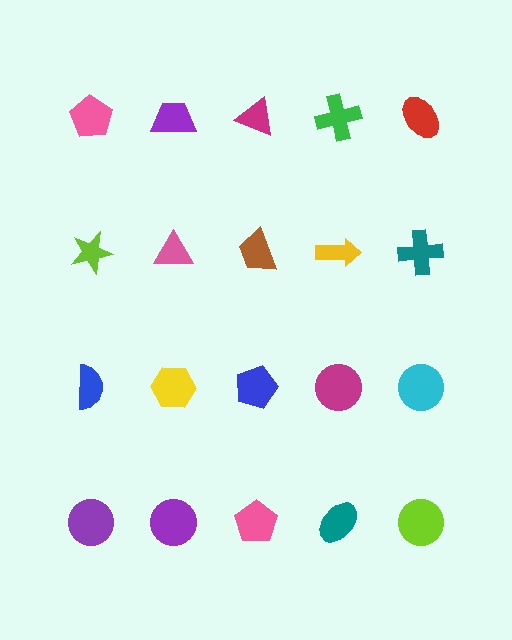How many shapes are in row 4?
5 shapes.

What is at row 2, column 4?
A yellow arrow.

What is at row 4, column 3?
A pink pentagon.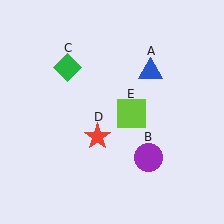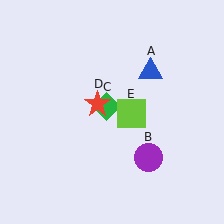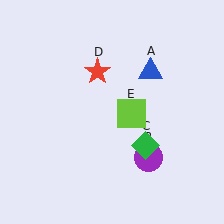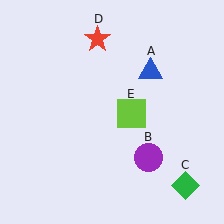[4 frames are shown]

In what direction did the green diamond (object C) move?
The green diamond (object C) moved down and to the right.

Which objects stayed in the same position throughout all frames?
Blue triangle (object A) and purple circle (object B) and lime square (object E) remained stationary.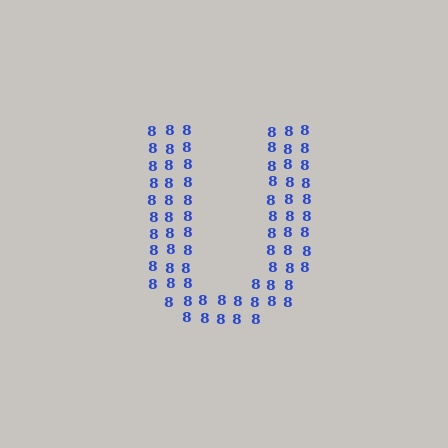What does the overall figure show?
The overall figure shows the letter U.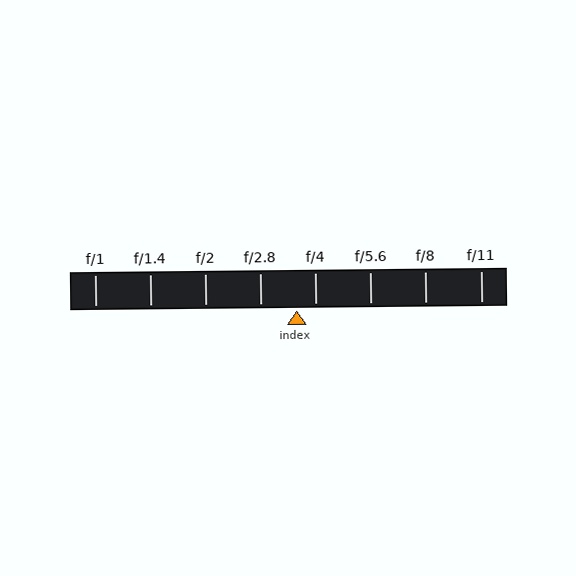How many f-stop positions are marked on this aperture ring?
There are 8 f-stop positions marked.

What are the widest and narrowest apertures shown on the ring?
The widest aperture shown is f/1 and the narrowest is f/11.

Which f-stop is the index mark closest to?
The index mark is closest to f/4.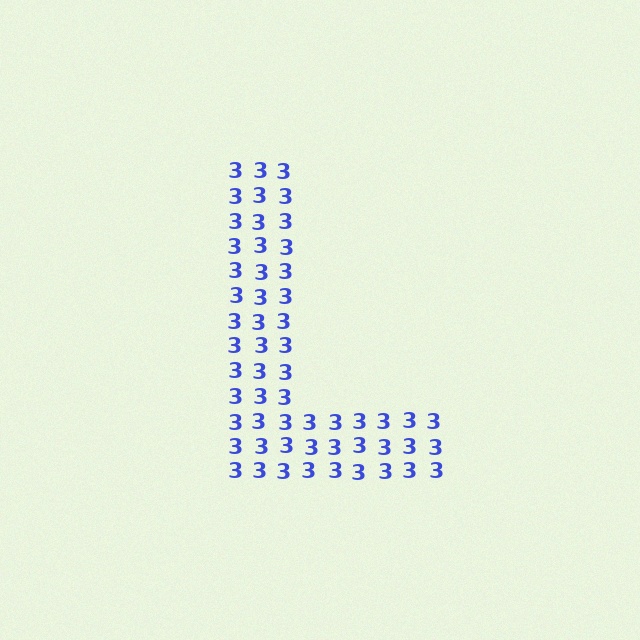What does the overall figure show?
The overall figure shows the letter L.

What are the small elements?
The small elements are digit 3's.